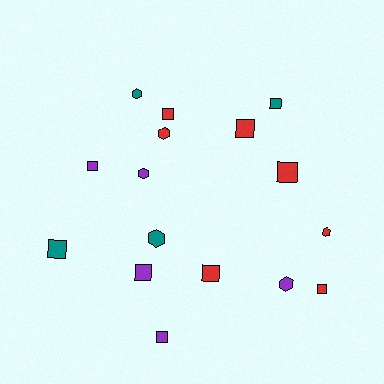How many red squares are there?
There are 5 red squares.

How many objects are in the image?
There are 16 objects.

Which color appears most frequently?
Red, with 7 objects.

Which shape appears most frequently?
Square, with 10 objects.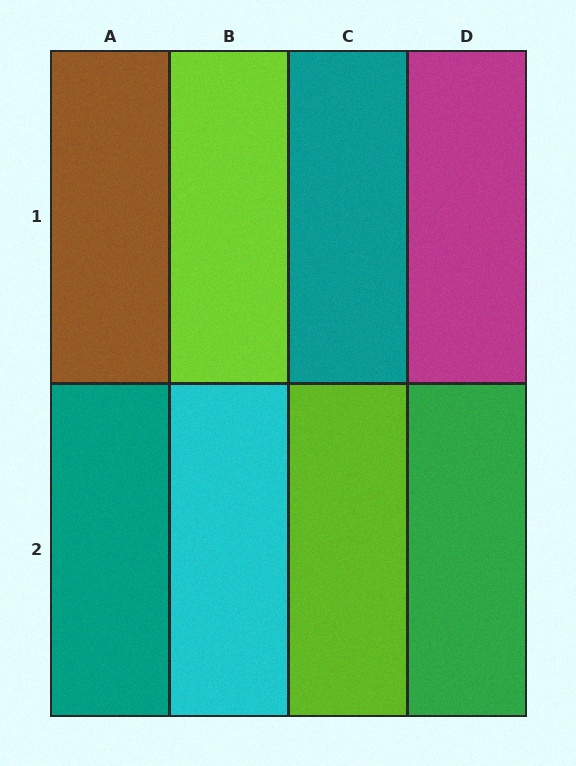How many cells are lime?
2 cells are lime.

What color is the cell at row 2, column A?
Teal.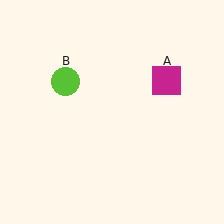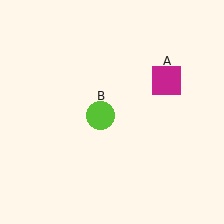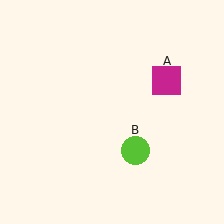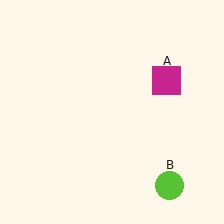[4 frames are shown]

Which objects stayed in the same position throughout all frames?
Magenta square (object A) remained stationary.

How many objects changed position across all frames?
1 object changed position: lime circle (object B).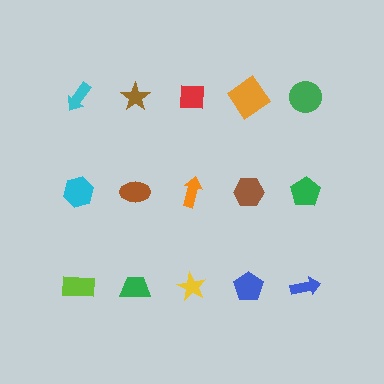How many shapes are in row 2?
5 shapes.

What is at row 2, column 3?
An orange arrow.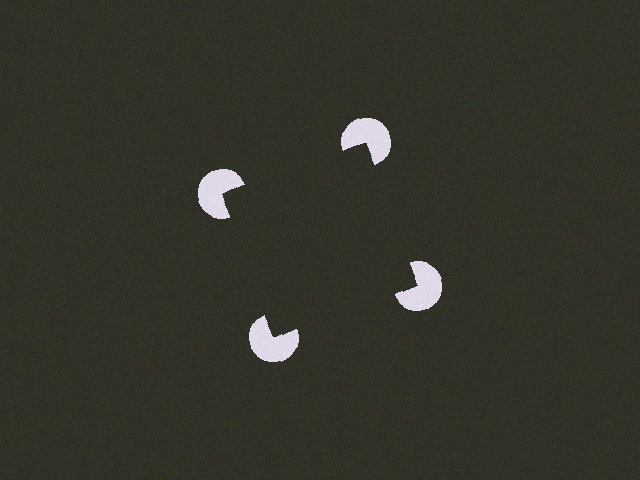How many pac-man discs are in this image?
There are 4 — one at each vertex of the illusory square.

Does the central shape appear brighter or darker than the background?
It typically appears slightly darker than the background, even though no actual brightness change is drawn.